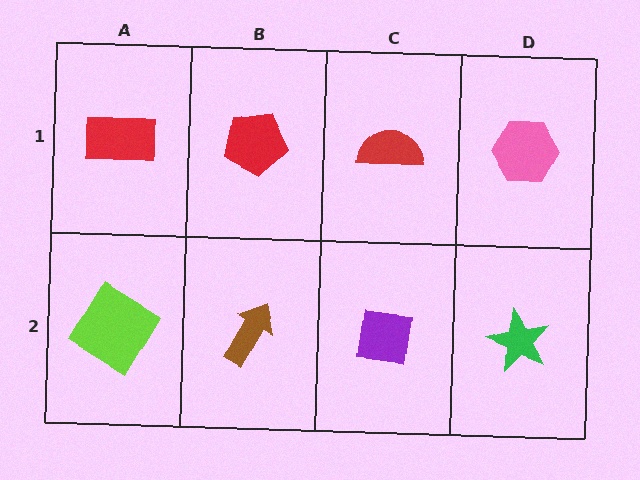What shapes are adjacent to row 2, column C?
A red semicircle (row 1, column C), a brown arrow (row 2, column B), a green star (row 2, column D).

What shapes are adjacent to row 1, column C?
A purple square (row 2, column C), a red pentagon (row 1, column B), a pink hexagon (row 1, column D).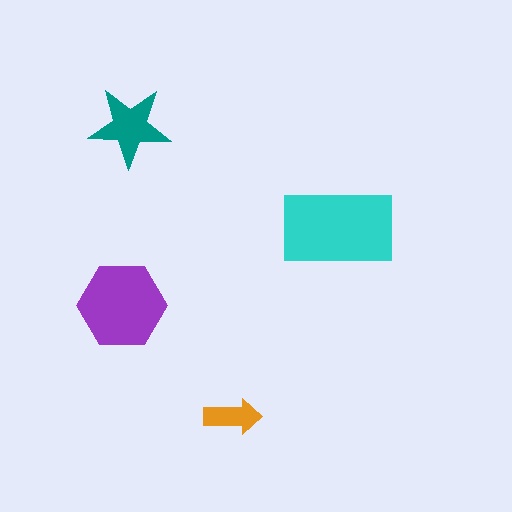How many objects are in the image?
There are 4 objects in the image.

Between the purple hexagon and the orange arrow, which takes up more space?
The purple hexagon.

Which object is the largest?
The cyan rectangle.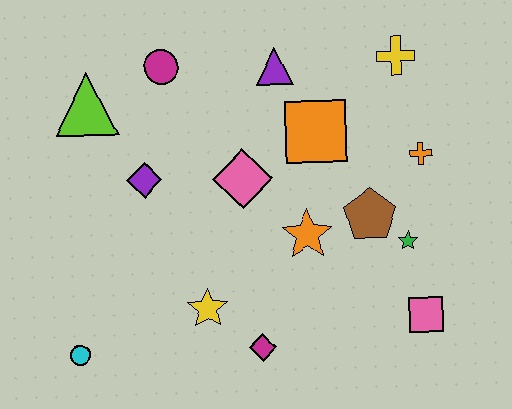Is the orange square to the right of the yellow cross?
No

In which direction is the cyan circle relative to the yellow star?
The cyan circle is to the left of the yellow star.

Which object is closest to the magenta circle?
The lime triangle is closest to the magenta circle.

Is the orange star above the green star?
Yes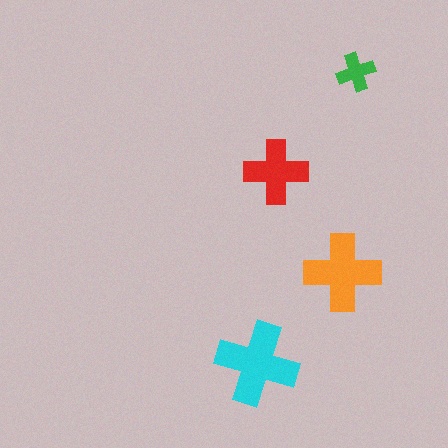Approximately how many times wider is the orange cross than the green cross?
About 2 times wider.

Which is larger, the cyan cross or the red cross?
The cyan one.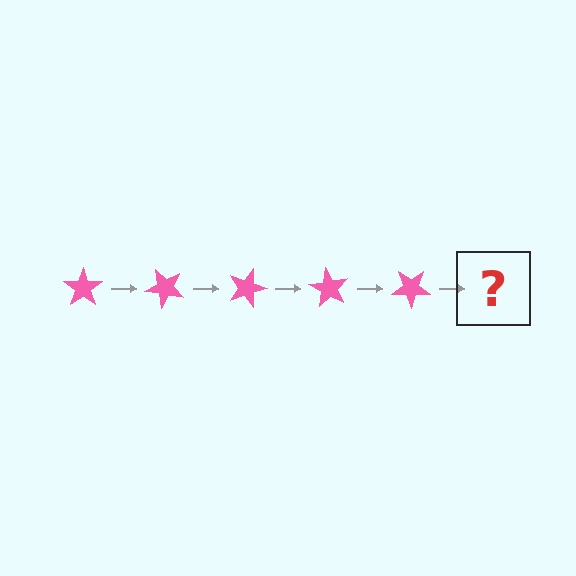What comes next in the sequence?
The next element should be a pink star rotated 225 degrees.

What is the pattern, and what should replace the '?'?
The pattern is that the star rotates 45 degrees each step. The '?' should be a pink star rotated 225 degrees.